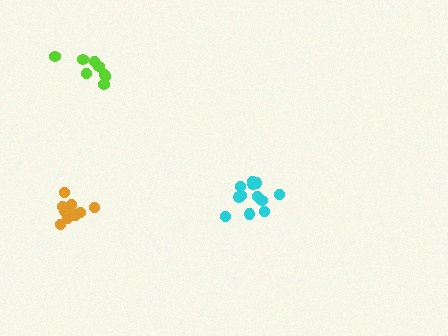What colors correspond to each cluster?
The clusters are colored: lime, orange, cyan.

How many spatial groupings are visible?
There are 3 spatial groupings.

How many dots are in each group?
Group 1: 8 dots, Group 2: 12 dots, Group 3: 12 dots (32 total).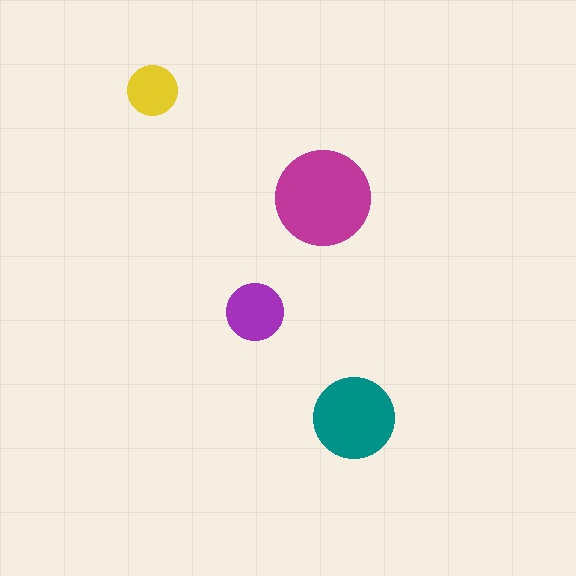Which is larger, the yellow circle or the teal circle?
The teal one.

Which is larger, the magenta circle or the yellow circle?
The magenta one.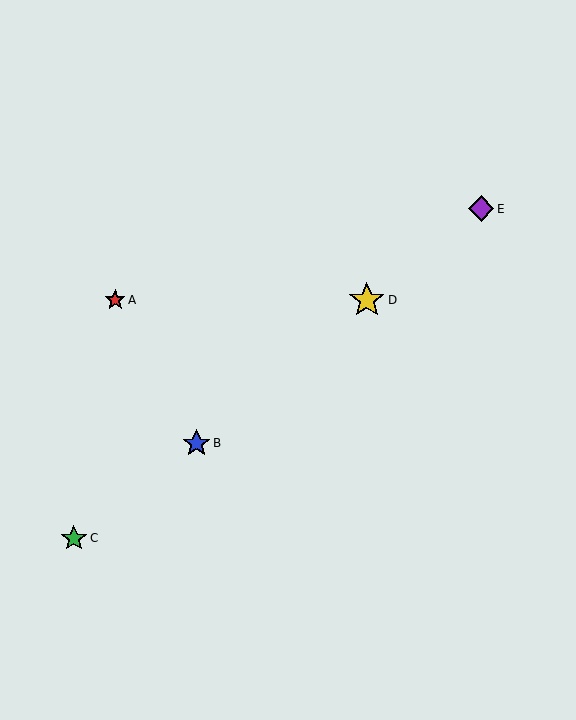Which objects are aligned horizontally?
Objects A, D are aligned horizontally.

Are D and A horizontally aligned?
Yes, both are at y≈300.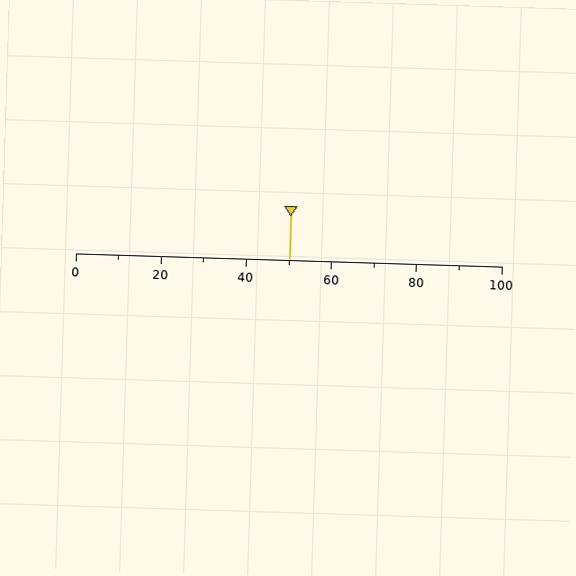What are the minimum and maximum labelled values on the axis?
The axis runs from 0 to 100.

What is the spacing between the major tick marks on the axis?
The major ticks are spaced 20 apart.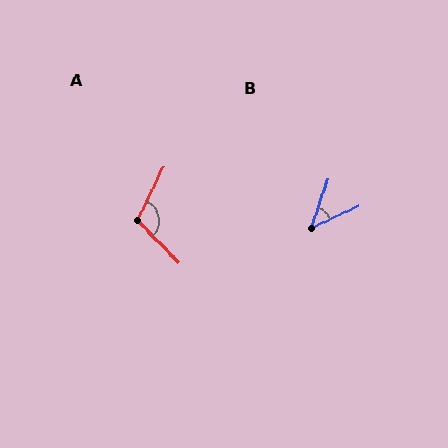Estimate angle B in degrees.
Approximately 46 degrees.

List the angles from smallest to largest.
B (46°), A (109°).